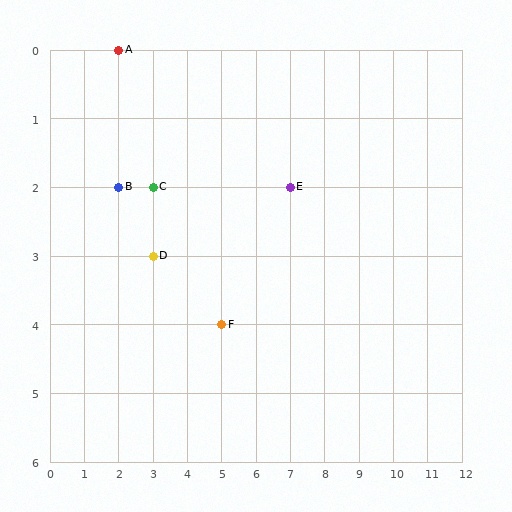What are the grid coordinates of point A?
Point A is at grid coordinates (2, 0).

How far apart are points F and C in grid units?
Points F and C are 2 columns and 2 rows apart (about 2.8 grid units diagonally).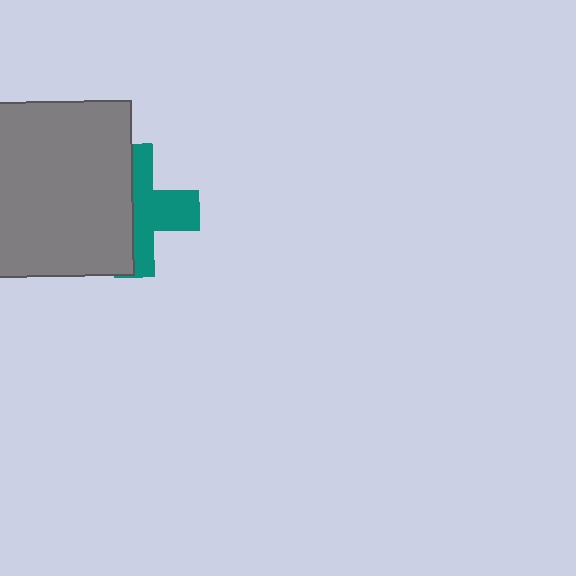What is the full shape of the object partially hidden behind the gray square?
The partially hidden object is a teal cross.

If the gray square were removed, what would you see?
You would see the complete teal cross.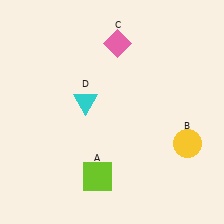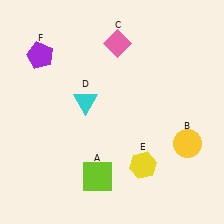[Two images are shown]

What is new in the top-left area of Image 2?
A purple pentagon (F) was added in the top-left area of Image 2.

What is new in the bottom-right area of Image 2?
A yellow hexagon (E) was added in the bottom-right area of Image 2.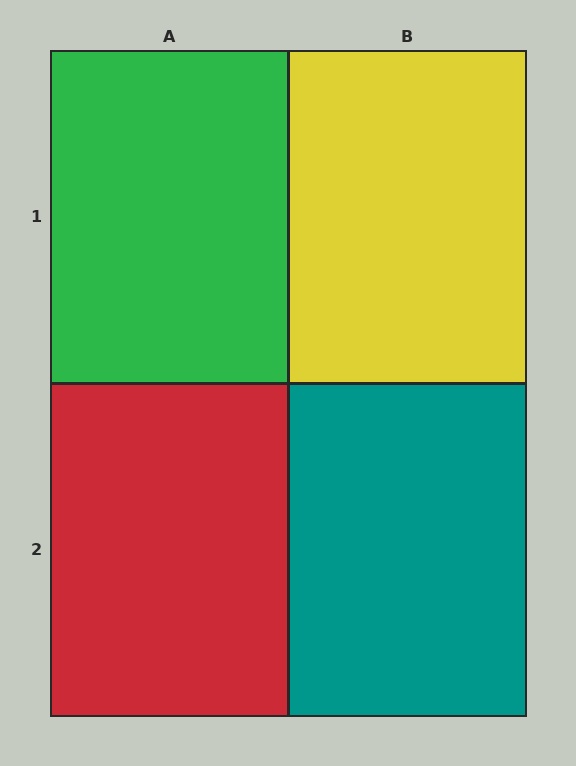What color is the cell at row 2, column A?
Red.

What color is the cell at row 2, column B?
Teal.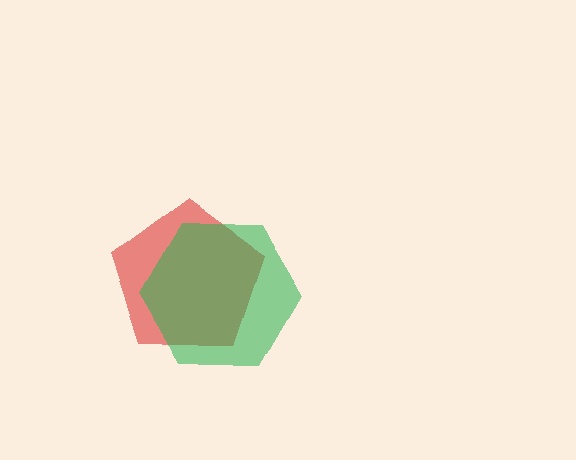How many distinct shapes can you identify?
There are 2 distinct shapes: a red pentagon, a green hexagon.